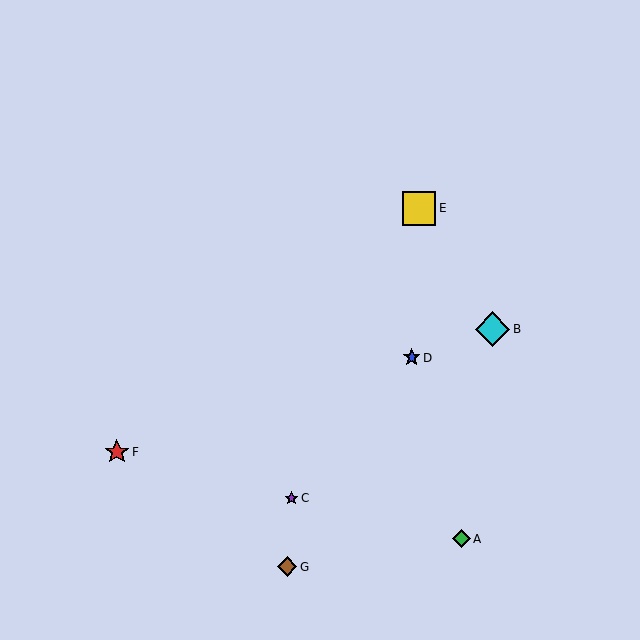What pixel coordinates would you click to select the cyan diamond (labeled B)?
Click at (493, 329) to select the cyan diamond B.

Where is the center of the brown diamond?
The center of the brown diamond is at (287, 567).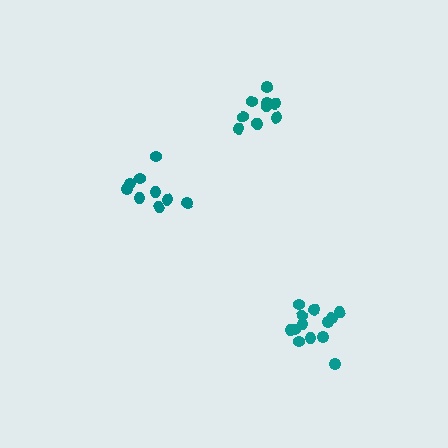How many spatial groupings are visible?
There are 3 spatial groupings.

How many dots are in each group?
Group 1: 11 dots, Group 2: 9 dots, Group 3: 13 dots (33 total).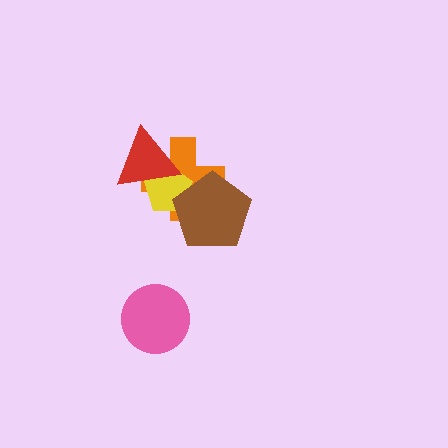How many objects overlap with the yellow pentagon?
3 objects overlap with the yellow pentagon.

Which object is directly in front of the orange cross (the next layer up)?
The yellow pentagon is directly in front of the orange cross.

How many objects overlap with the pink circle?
0 objects overlap with the pink circle.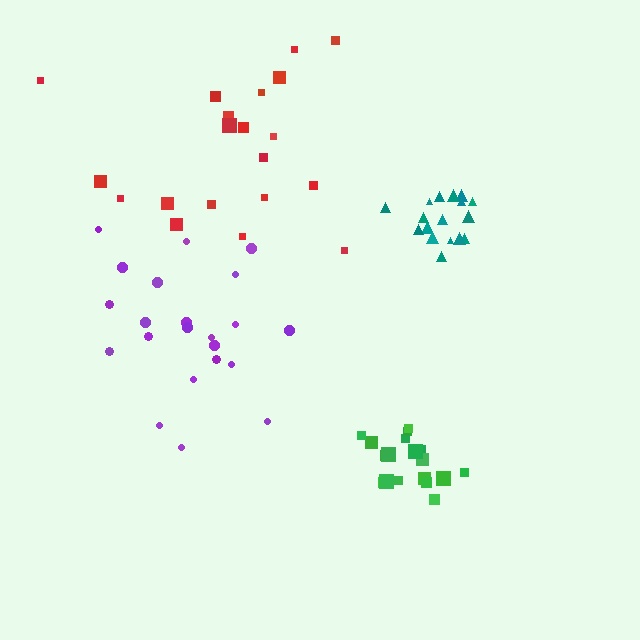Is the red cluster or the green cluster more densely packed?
Green.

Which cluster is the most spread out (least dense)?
Red.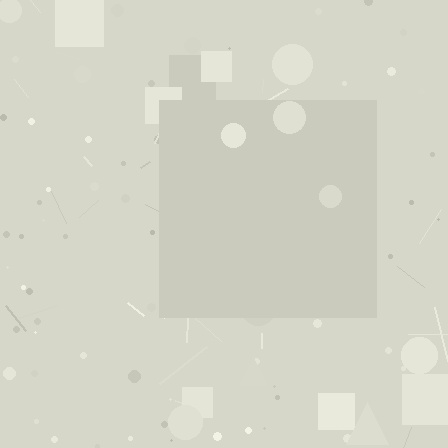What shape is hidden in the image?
A square is hidden in the image.